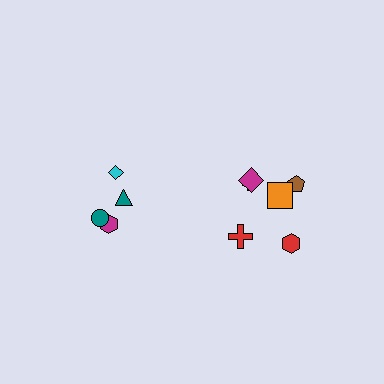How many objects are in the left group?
There are 4 objects.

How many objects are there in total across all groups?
There are 10 objects.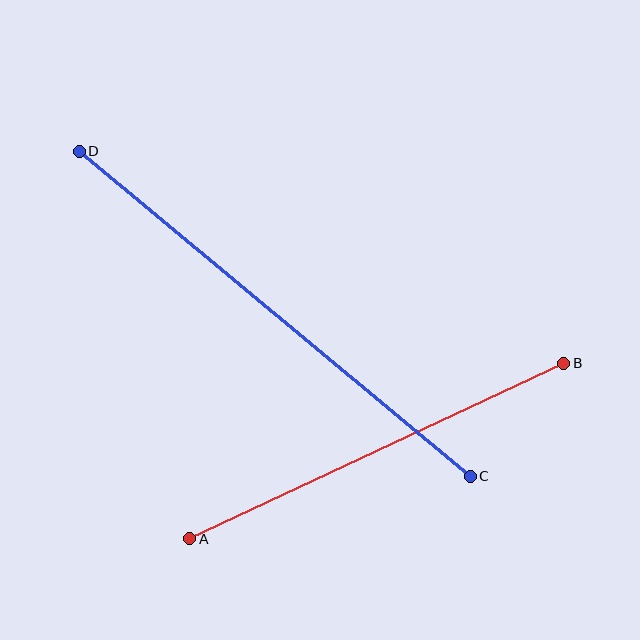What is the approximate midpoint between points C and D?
The midpoint is at approximately (275, 314) pixels.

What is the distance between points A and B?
The distance is approximately 413 pixels.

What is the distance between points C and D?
The distance is approximately 508 pixels.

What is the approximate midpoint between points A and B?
The midpoint is at approximately (377, 451) pixels.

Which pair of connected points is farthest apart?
Points C and D are farthest apart.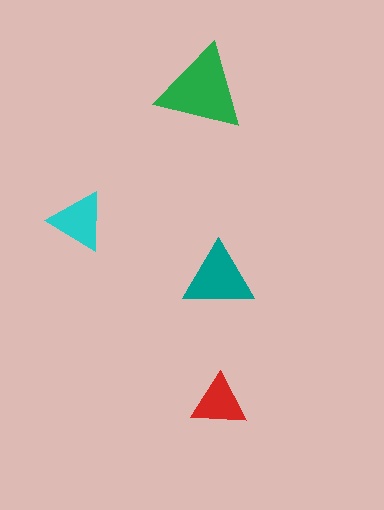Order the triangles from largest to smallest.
the green one, the teal one, the cyan one, the red one.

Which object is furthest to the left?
The cyan triangle is leftmost.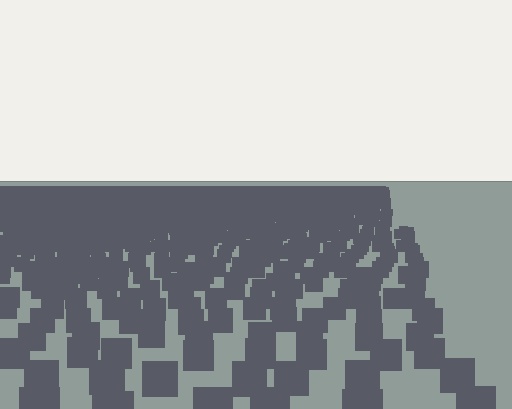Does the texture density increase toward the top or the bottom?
Density increases toward the top.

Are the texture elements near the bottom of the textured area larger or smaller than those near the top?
Larger. Near the bottom, elements are closer to the viewer and appear at a bigger on-screen size.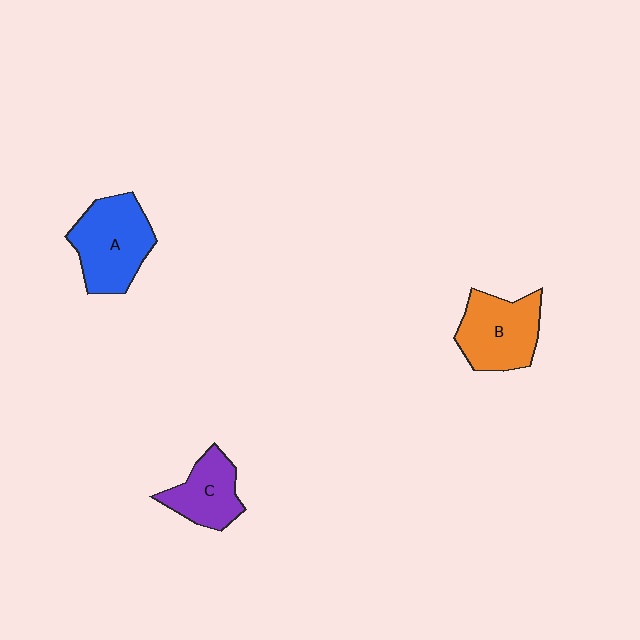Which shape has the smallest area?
Shape C (purple).